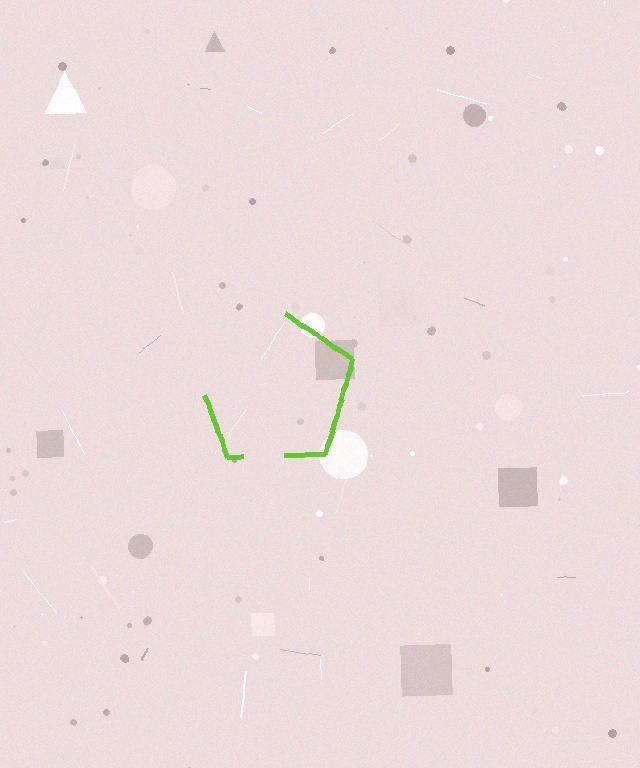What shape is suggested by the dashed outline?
The dashed outline suggests a pentagon.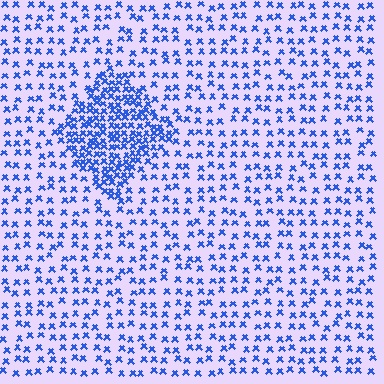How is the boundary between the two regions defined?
The boundary is defined by a change in element density (approximately 2.5x ratio). All elements are the same color, size, and shape.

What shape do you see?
I see a diamond.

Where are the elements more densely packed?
The elements are more densely packed inside the diamond boundary.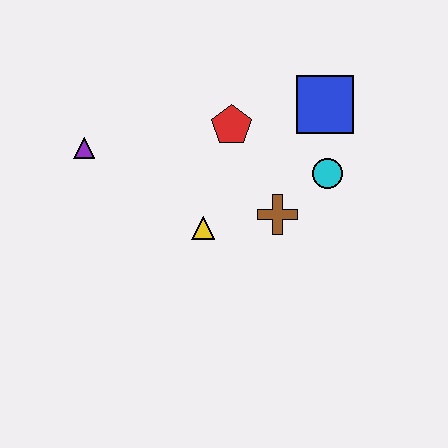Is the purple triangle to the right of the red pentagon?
No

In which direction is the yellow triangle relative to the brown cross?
The yellow triangle is to the left of the brown cross.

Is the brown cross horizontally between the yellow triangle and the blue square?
Yes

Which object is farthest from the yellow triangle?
The blue square is farthest from the yellow triangle.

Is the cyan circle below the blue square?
Yes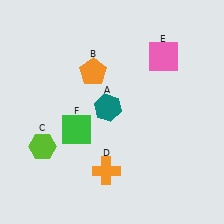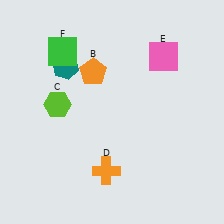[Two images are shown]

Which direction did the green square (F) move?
The green square (F) moved up.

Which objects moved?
The objects that moved are: the teal hexagon (A), the lime hexagon (C), the green square (F).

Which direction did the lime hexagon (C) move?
The lime hexagon (C) moved up.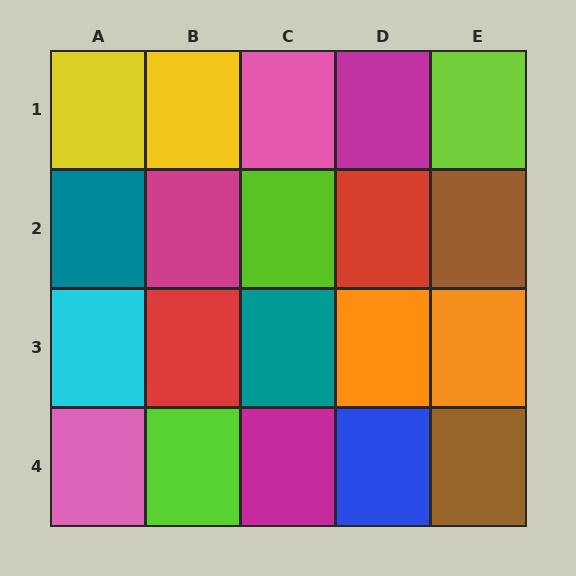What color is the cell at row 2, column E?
Brown.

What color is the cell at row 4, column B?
Lime.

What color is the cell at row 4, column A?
Pink.